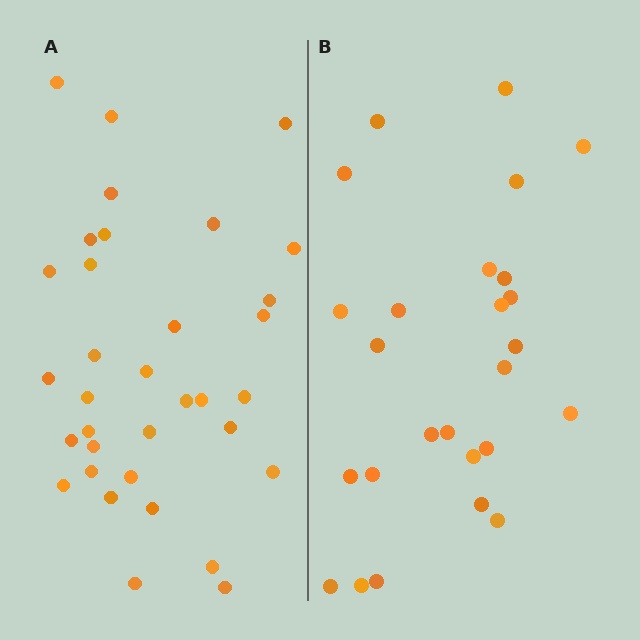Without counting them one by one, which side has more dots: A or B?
Region A (the left region) has more dots.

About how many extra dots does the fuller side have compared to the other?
Region A has roughly 8 or so more dots than region B.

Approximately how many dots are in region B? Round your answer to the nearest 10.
About 30 dots. (The exact count is 26, which rounds to 30.)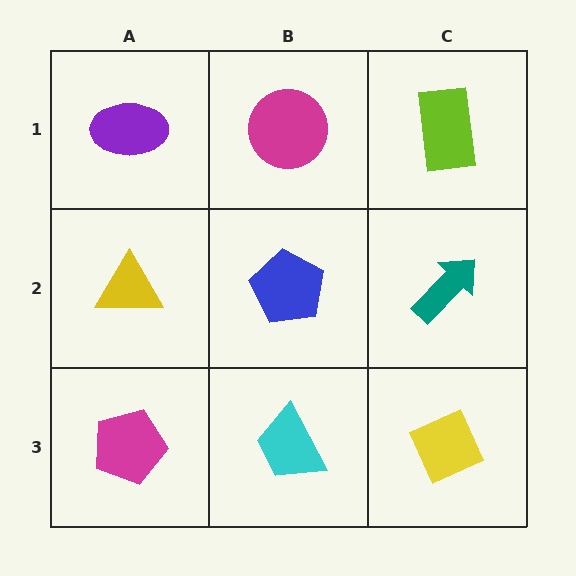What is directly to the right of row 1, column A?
A magenta circle.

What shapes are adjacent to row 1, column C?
A teal arrow (row 2, column C), a magenta circle (row 1, column B).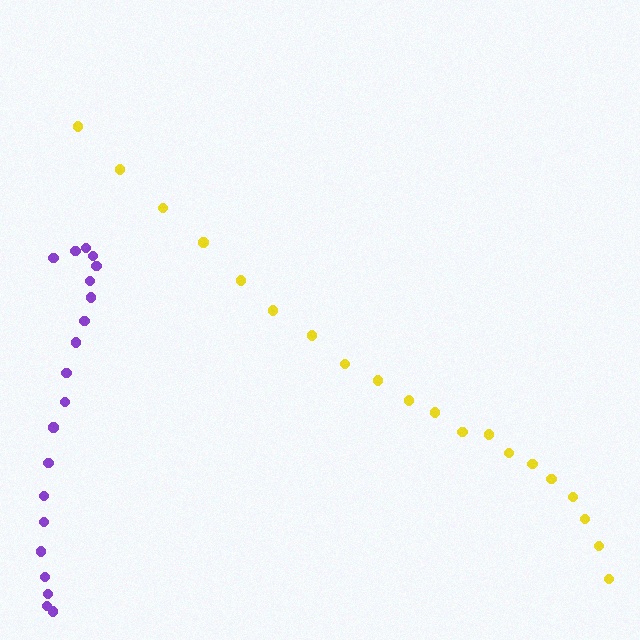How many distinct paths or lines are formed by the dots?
There are 2 distinct paths.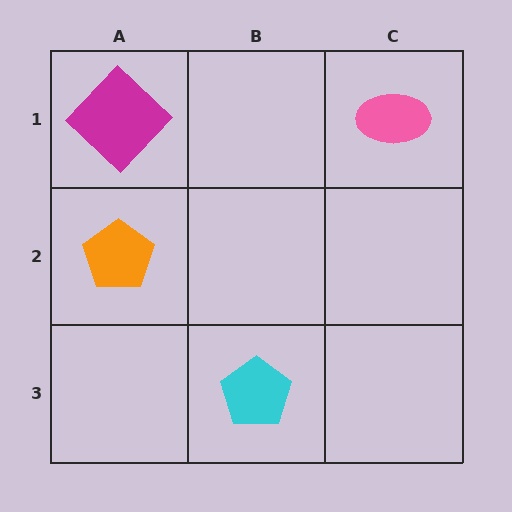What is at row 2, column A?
An orange pentagon.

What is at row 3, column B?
A cyan pentagon.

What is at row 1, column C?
A pink ellipse.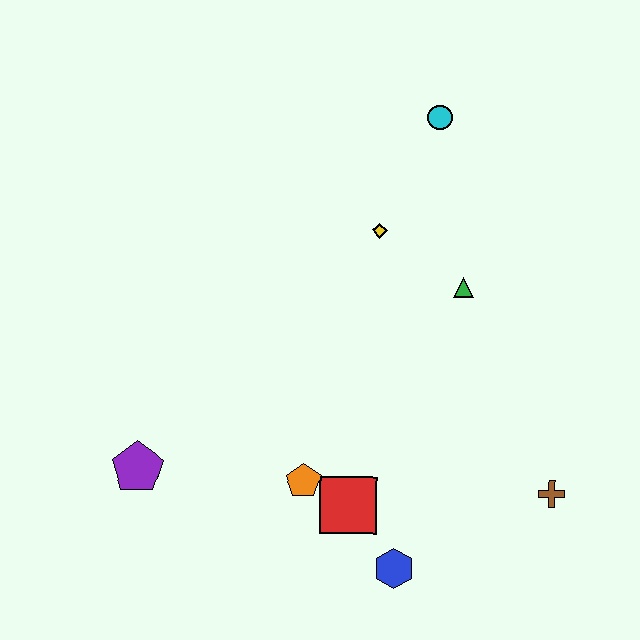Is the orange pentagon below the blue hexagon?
No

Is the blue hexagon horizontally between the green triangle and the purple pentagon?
Yes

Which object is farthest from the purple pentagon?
The cyan circle is farthest from the purple pentagon.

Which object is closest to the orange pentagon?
The red square is closest to the orange pentagon.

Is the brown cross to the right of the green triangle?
Yes